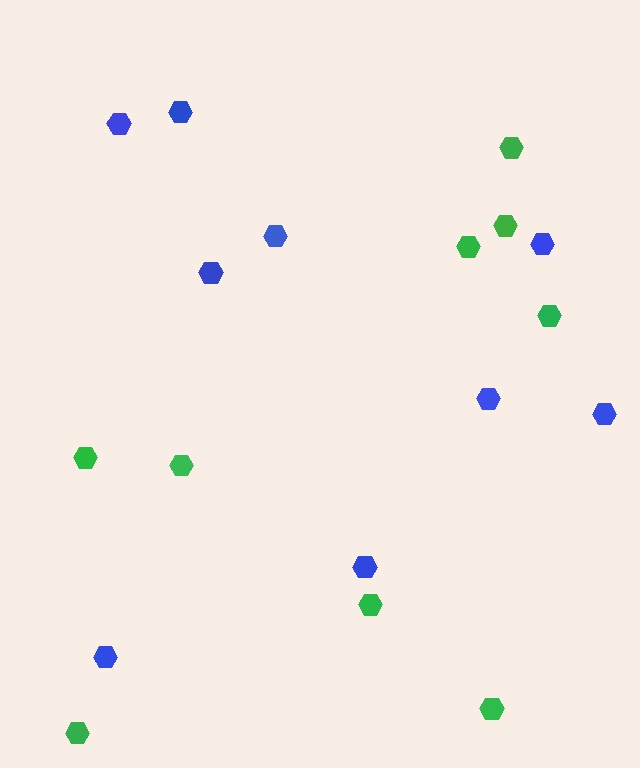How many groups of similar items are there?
There are 2 groups: one group of blue hexagons (9) and one group of green hexagons (9).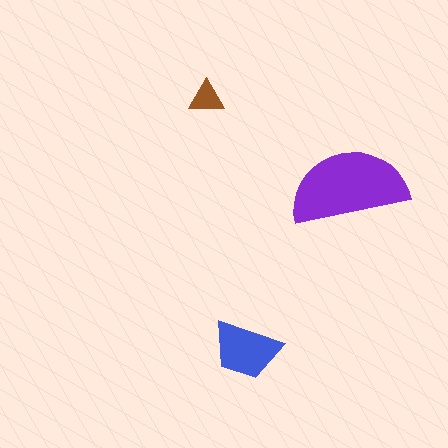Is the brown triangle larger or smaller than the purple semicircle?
Smaller.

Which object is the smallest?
The brown triangle.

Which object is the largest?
The purple semicircle.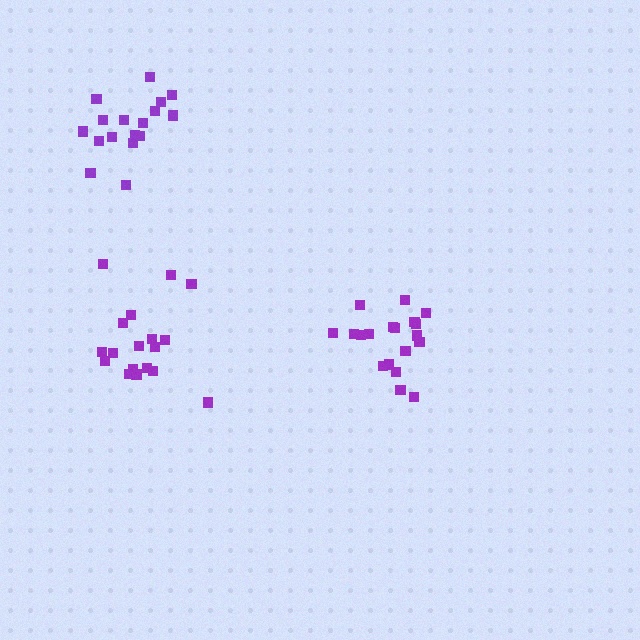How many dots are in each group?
Group 1: 19 dots, Group 2: 17 dots, Group 3: 18 dots (54 total).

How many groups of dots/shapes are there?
There are 3 groups.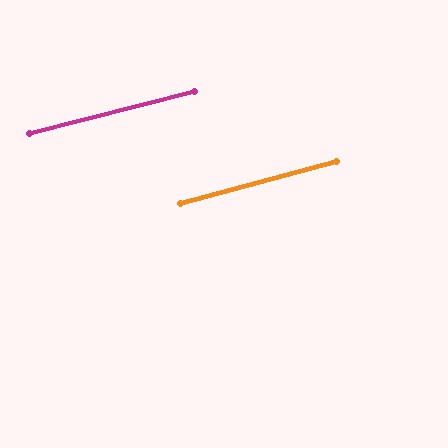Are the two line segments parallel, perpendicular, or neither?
Parallel — their directions differ by only 0.6°.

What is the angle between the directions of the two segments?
Approximately 1 degree.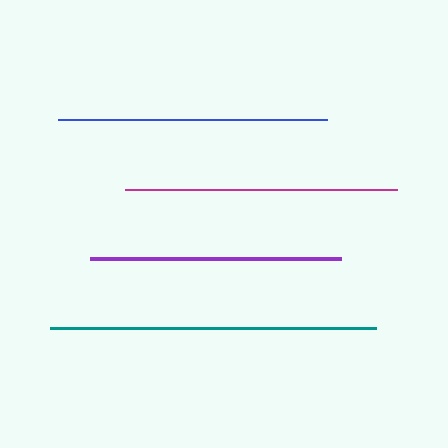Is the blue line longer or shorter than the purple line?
The blue line is longer than the purple line.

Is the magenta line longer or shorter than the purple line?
The magenta line is longer than the purple line.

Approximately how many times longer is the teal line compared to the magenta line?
The teal line is approximately 1.2 times the length of the magenta line.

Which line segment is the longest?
The teal line is the longest at approximately 326 pixels.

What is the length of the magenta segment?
The magenta segment is approximately 272 pixels long.